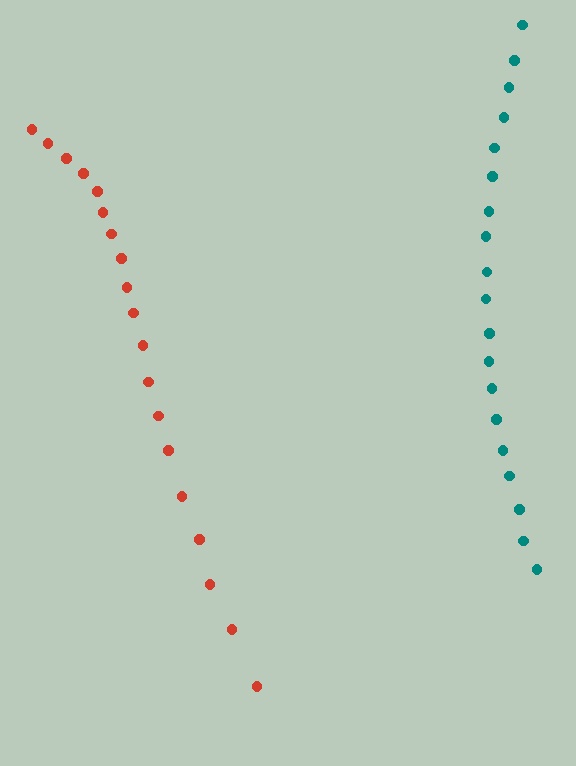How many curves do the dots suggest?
There are 2 distinct paths.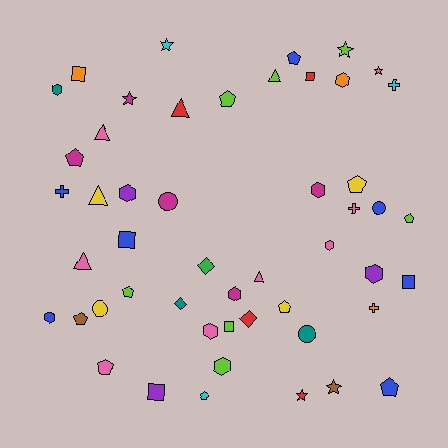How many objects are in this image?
There are 50 objects.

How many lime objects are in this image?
There are 7 lime objects.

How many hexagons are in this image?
There are 10 hexagons.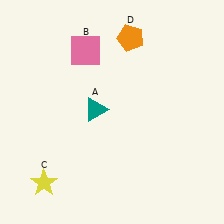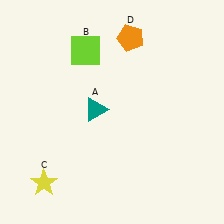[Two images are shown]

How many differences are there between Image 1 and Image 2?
There is 1 difference between the two images.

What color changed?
The square (B) changed from pink in Image 1 to lime in Image 2.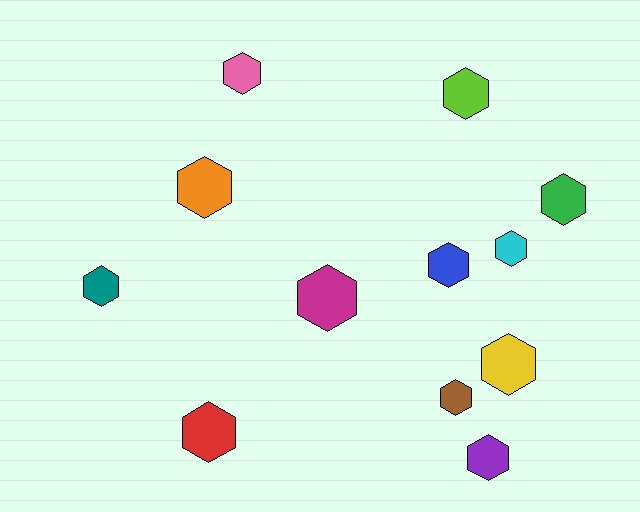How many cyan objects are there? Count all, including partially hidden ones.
There is 1 cyan object.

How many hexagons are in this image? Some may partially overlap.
There are 12 hexagons.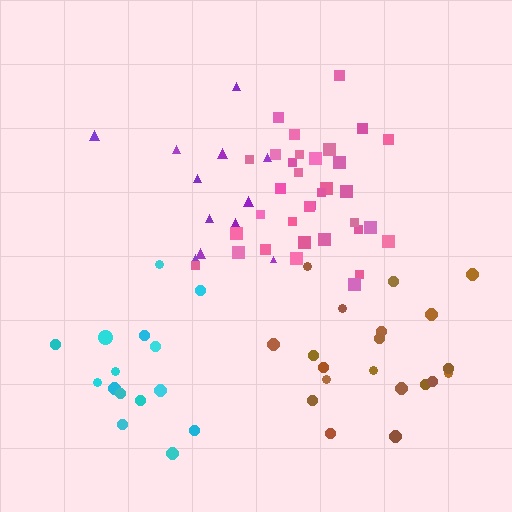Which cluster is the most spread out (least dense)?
Purple.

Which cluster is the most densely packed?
Pink.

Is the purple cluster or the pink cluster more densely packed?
Pink.